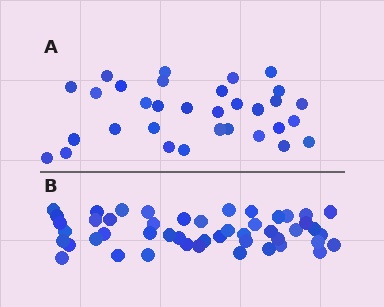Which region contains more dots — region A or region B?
Region B (the bottom region) has more dots.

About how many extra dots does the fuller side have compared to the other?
Region B has approximately 15 more dots than region A.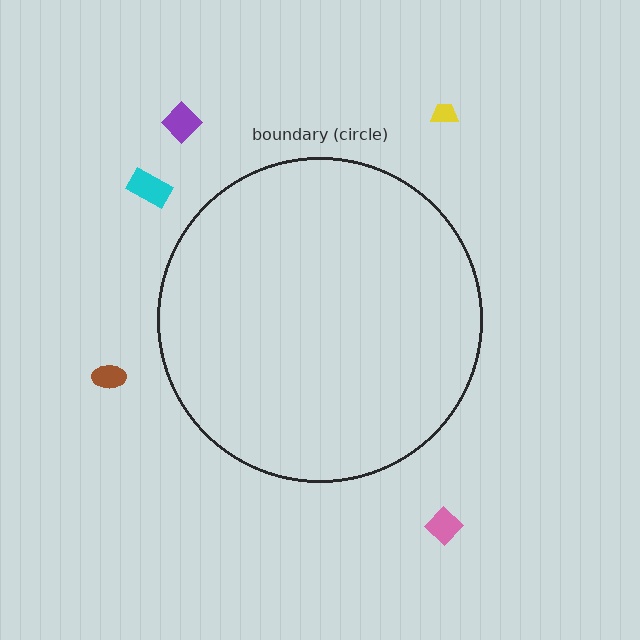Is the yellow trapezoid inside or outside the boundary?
Outside.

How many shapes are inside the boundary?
0 inside, 5 outside.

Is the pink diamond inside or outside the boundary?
Outside.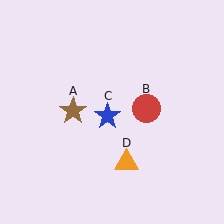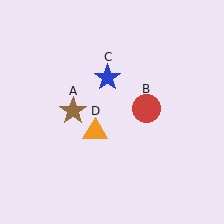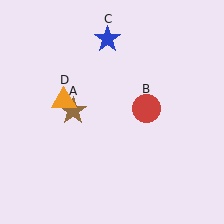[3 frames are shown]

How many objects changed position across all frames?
2 objects changed position: blue star (object C), orange triangle (object D).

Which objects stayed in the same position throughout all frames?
Brown star (object A) and red circle (object B) remained stationary.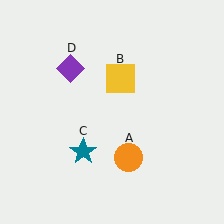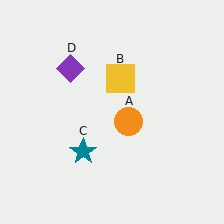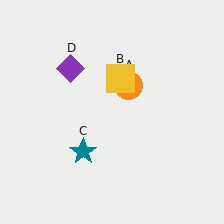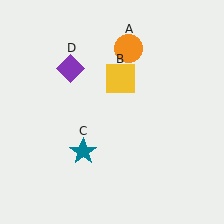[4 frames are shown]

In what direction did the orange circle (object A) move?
The orange circle (object A) moved up.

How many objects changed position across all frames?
1 object changed position: orange circle (object A).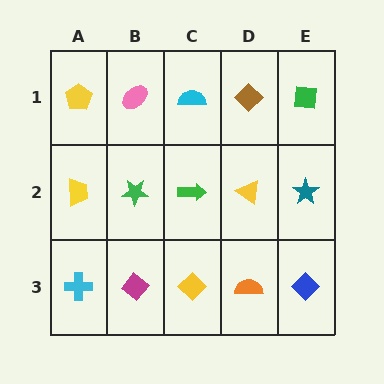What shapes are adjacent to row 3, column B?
A green star (row 2, column B), a cyan cross (row 3, column A), a yellow diamond (row 3, column C).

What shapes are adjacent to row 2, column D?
A brown diamond (row 1, column D), an orange semicircle (row 3, column D), a green arrow (row 2, column C), a teal star (row 2, column E).